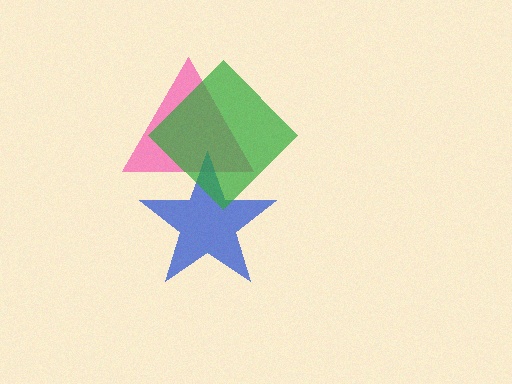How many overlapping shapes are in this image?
There are 3 overlapping shapes in the image.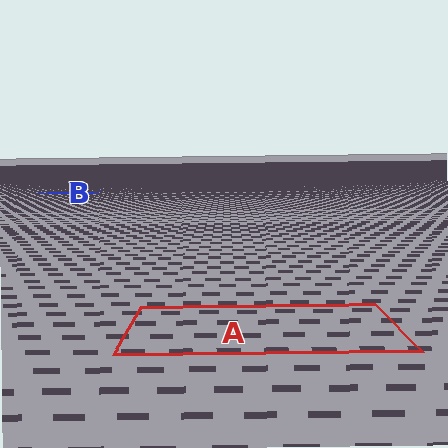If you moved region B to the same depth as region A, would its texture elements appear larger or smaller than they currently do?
They would appear larger. At a closer depth, the same texture elements are projected at a bigger on-screen size.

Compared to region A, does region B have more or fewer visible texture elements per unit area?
Region B has more texture elements per unit area — they are packed more densely because it is farther away.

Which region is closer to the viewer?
Region A is closer. The texture elements there are larger and more spread out.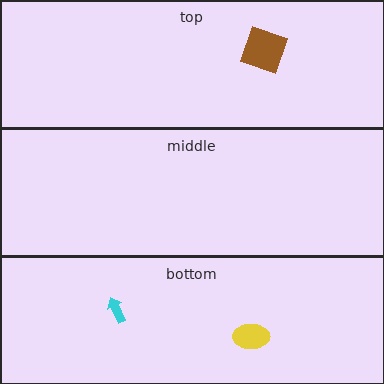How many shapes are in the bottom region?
2.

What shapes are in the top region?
The brown square.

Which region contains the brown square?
The top region.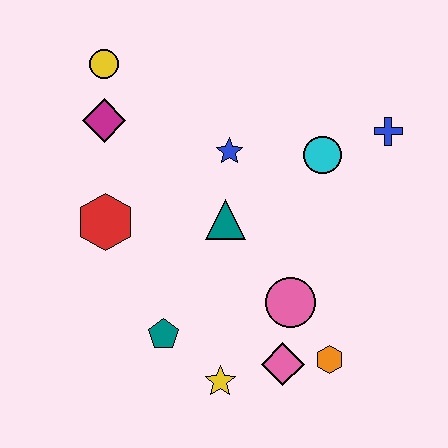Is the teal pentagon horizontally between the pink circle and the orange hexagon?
No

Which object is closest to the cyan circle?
The blue cross is closest to the cyan circle.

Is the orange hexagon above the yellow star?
Yes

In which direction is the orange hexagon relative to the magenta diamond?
The orange hexagon is below the magenta diamond.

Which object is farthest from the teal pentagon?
The blue cross is farthest from the teal pentagon.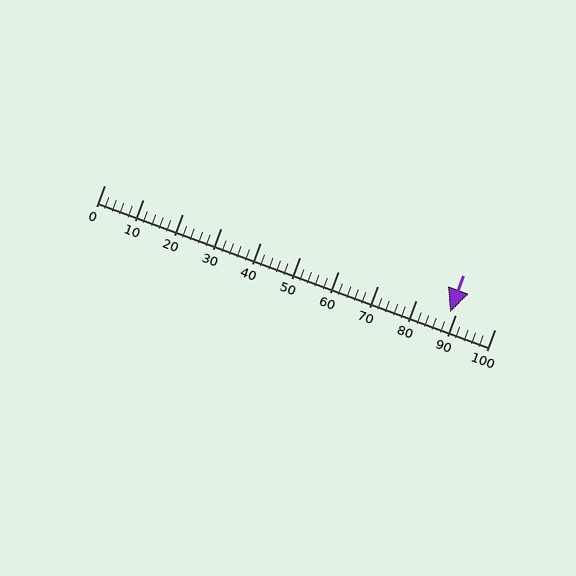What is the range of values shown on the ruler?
The ruler shows values from 0 to 100.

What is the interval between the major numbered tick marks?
The major tick marks are spaced 10 units apart.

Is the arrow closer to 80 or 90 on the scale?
The arrow is closer to 90.